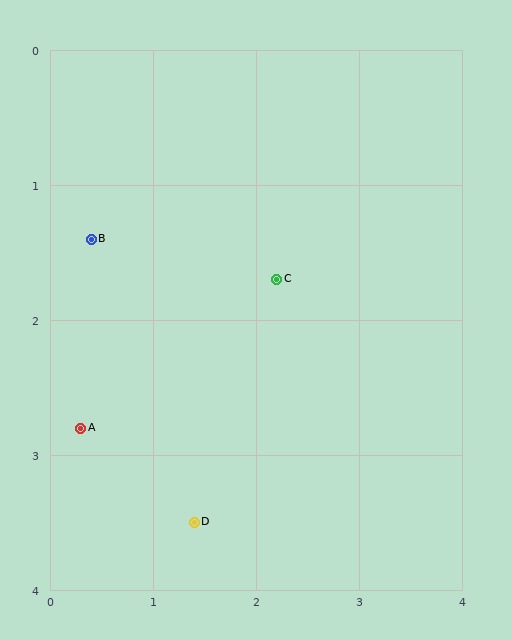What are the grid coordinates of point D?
Point D is at approximately (1.4, 3.5).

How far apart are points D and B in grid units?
Points D and B are about 2.3 grid units apart.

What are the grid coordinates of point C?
Point C is at approximately (2.2, 1.7).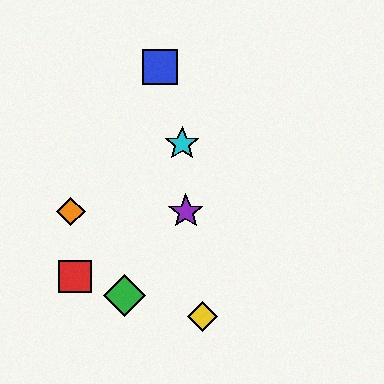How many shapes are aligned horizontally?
2 shapes (the purple star, the orange diamond) are aligned horizontally.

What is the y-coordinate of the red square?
The red square is at y≈276.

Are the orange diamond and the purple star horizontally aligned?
Yes, both are at y≈212.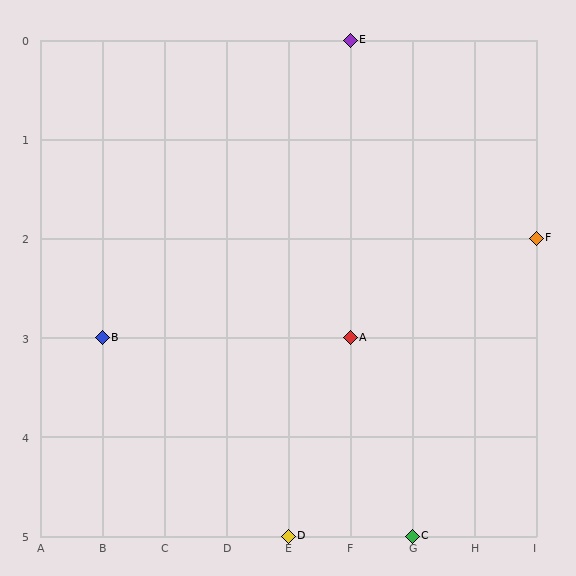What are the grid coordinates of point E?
Point E is at grid coordinates (F, 0).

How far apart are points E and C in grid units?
Points E and C are 1 column and 5 rows apart (about 5.1 grid units diagonally).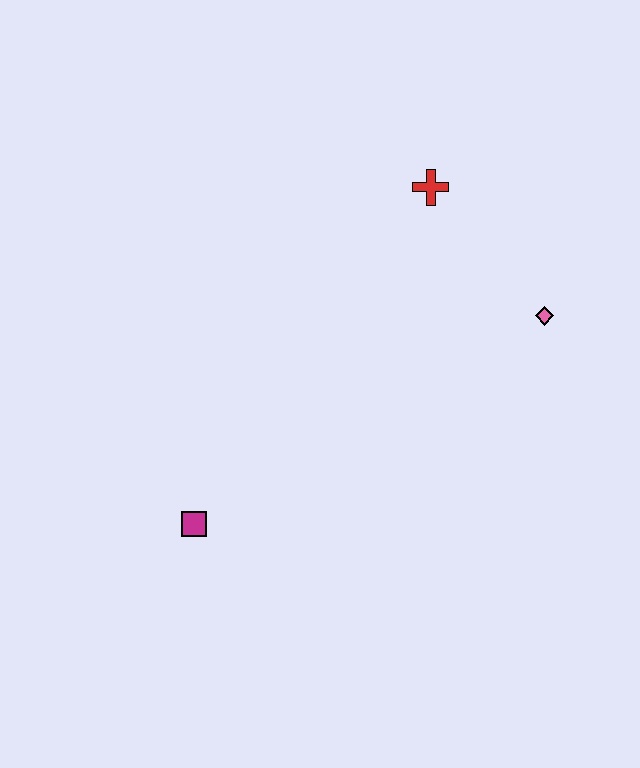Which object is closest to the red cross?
The pink diamond is closest to the red cross.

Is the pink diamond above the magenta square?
Yes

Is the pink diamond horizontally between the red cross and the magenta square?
No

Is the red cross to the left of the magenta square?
No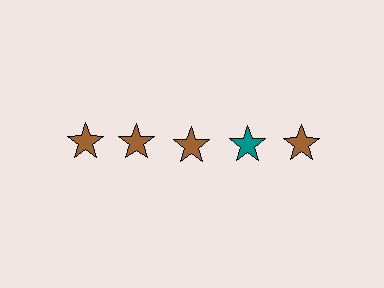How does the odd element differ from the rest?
It has a different color: teal instead of brown.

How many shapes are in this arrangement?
There are 5 shapes arranged in a grid pattern.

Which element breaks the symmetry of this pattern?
The teal star in the top row, second from right column breaks the symmetry. All other shapes are brown stars.